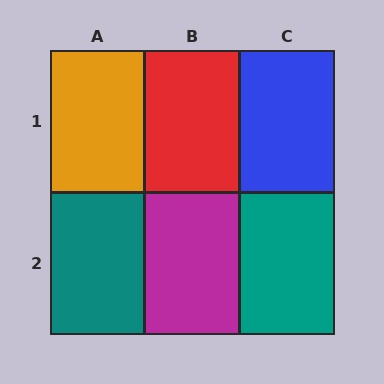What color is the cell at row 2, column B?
Magenta.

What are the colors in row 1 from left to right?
Orange, red, blue.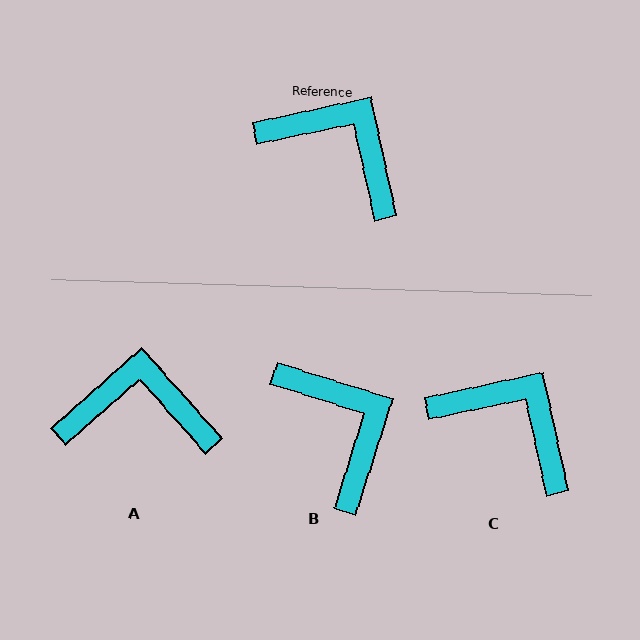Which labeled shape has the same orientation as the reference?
C.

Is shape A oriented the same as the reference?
No, it is off by about 29 degrees.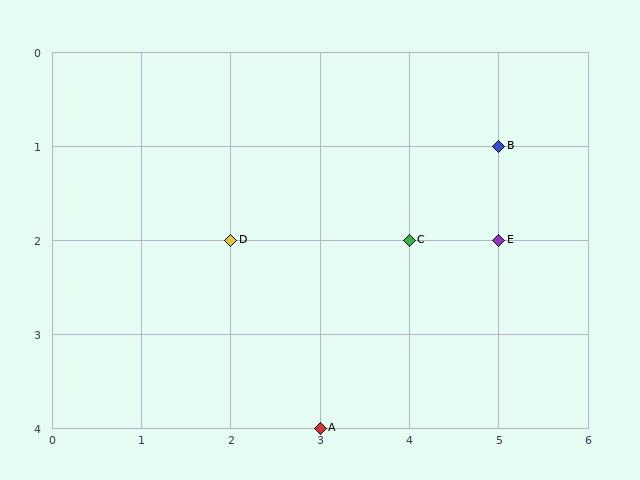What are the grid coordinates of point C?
Point C is at grid coordinates (4, 2).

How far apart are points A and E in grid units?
Points A and E are 2 columns and 2 rows apart (about 2.8 grid units diagonally).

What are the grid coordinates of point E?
Point E is at grid coordinates (5, 2).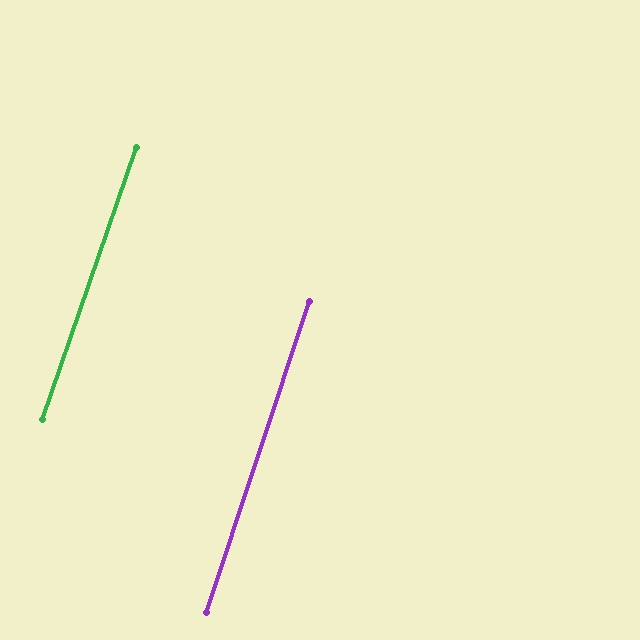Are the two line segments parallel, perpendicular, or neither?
Parallel — their directions differ by only 0.9°.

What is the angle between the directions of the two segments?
Approximately 1 degree.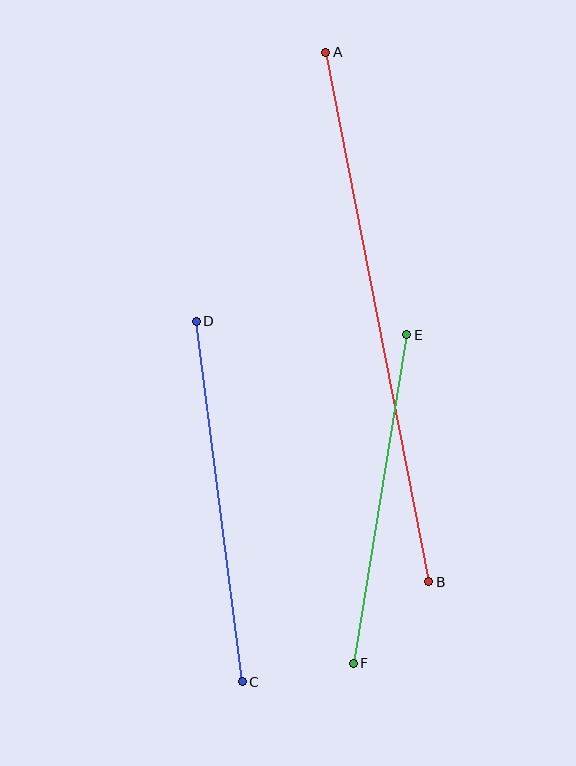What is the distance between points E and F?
The distance is approximately 333 pixels.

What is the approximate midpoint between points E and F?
The midpoint is at approximately (380, 499) pixels.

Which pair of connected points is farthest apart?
Points A and B are farthest apart.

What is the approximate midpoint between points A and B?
The midpoint is at approximately (377, 317) pixels.